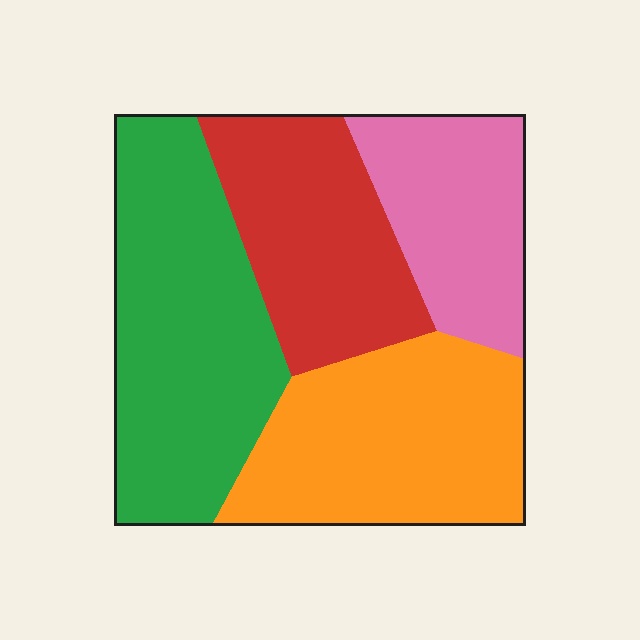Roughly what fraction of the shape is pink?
Pink covers roughly 20% of the shape.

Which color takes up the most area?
Green, at roughly 30%.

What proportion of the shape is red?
Red covers roughly 20% of the shape.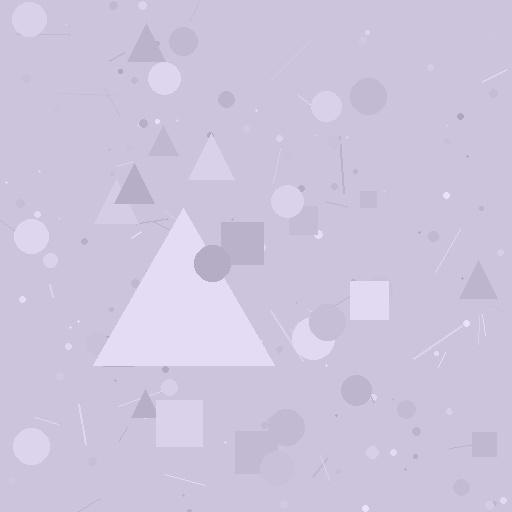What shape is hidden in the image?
A triangle is hidden in the image.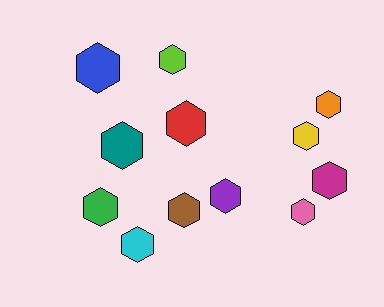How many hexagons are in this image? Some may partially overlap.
There are 12 hexagons.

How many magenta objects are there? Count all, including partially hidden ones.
There is 1 magenta object.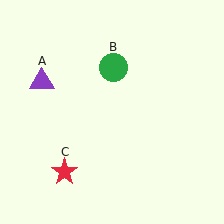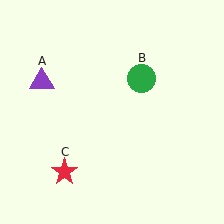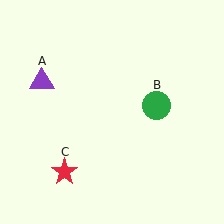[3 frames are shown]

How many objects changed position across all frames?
1 object changed position: green circle (object B).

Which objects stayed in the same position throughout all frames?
Purple triangle (object A) and red star (object C) remained stationary.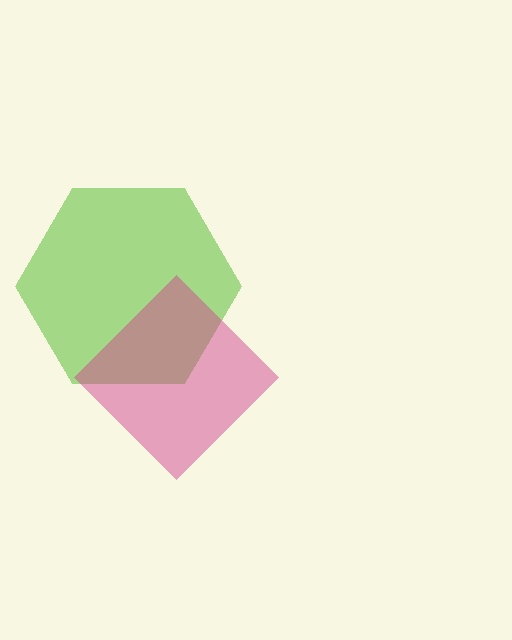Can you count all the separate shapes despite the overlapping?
Yes, there are 2 separate shapes.